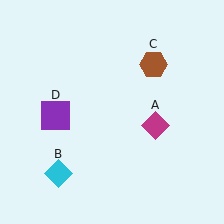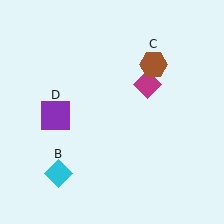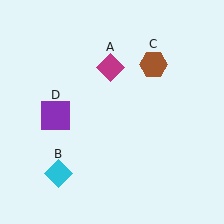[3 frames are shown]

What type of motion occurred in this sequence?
The magenta diamond (object A) rotated counterclockwise around the center of the scene.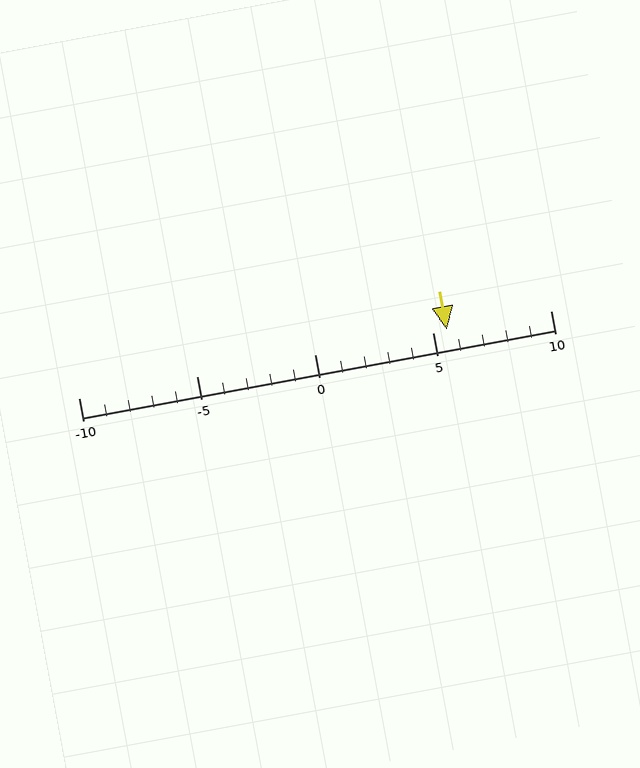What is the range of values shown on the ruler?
The ruler shows values from -10 to 10.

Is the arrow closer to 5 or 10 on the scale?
The arrow is closer to 5.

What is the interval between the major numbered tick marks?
The major tick marks are spaced 5 units apart.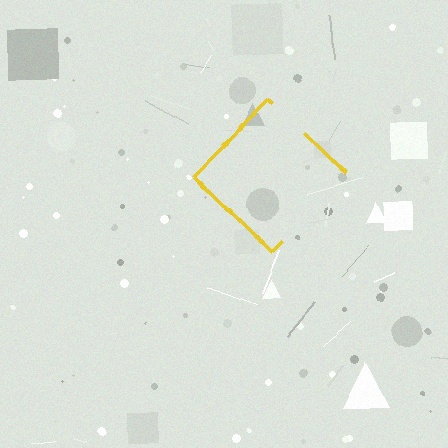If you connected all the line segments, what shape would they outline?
They would outline a diamond.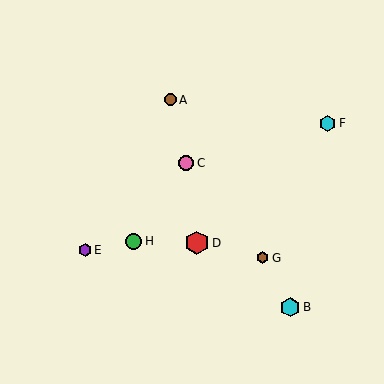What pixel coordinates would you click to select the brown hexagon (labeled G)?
Click at (263, 258) to select the brown hexagon G.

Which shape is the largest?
The red hexagon (labeled D) is the largest.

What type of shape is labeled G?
Shape G is a brown hexagon.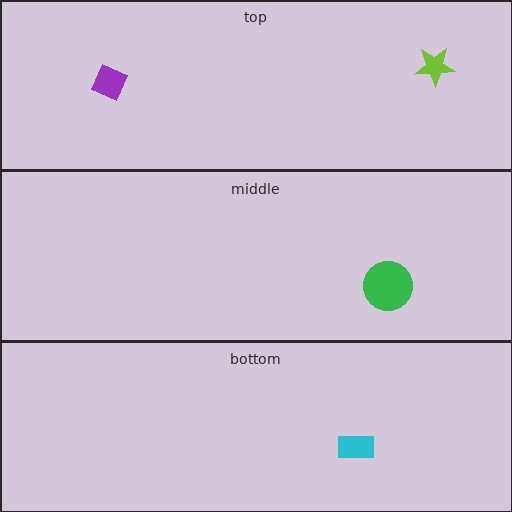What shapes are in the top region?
The purple diamond, the lime star.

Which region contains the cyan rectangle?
The bottom region.